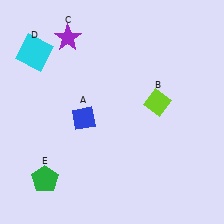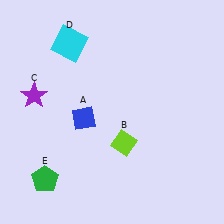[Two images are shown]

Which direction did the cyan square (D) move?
The cyan square (D) moved right.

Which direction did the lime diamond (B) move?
The lime diamond (B) moved down.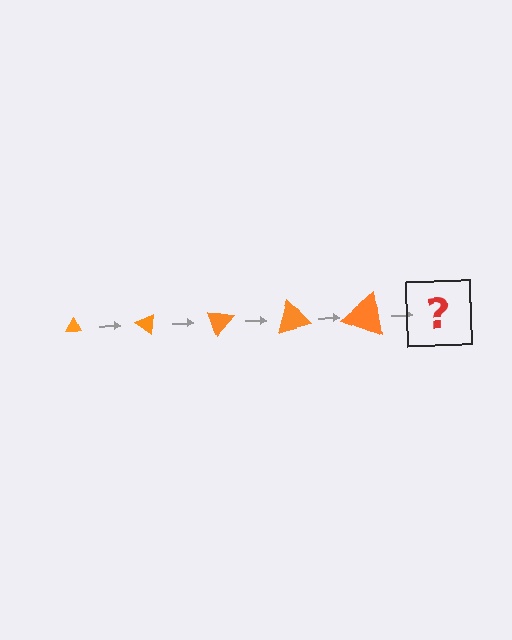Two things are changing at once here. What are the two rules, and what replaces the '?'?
The two rules are that the triangle grows larger each step and it rotates 35 degrees each step. The '?' should be a triangle, larger than the previous one and rotated 175 degrees from the start.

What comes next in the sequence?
The next element should be a triangle, larger than the previous one and rotated 175 degrees from the start.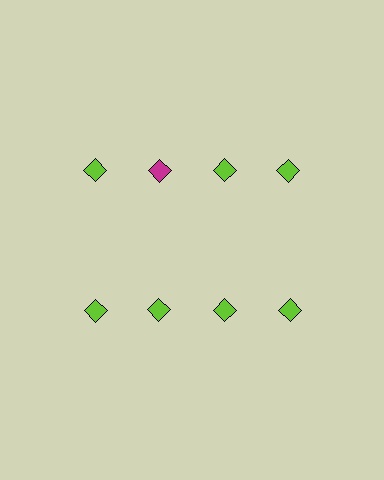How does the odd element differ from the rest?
It has a different color: magenta instead of lime.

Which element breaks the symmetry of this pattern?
The magenta diamond in the top row, second from left column breaks the symmetry. All other shapes are lime diamonds.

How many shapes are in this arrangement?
There are 8 shapes arranged in a grid pattern.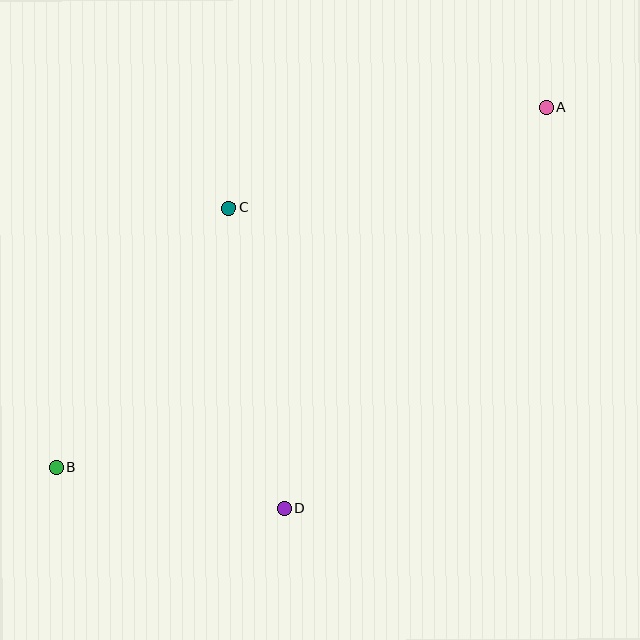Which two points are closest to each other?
Points B and D are closest to each other.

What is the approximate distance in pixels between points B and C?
The distance between B and C is approximately 312 pixels.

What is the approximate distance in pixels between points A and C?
The distance between A and C is approximately 333 pixels.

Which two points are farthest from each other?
Points A and B are farthest from each other.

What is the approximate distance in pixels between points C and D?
The distance between C and D is approximately 306 pixels.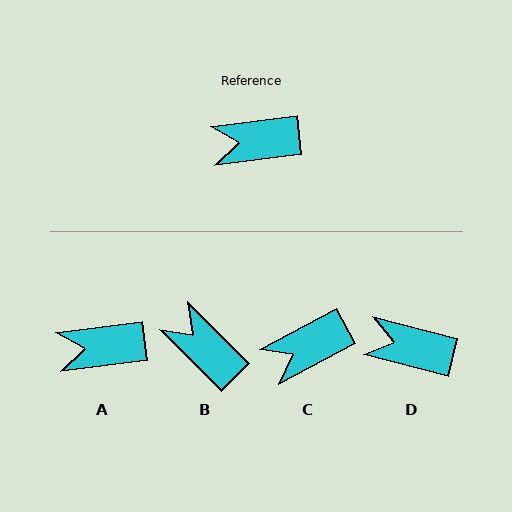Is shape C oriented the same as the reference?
No, it is off by about 21 degrees.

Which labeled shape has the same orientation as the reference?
A.